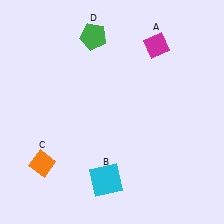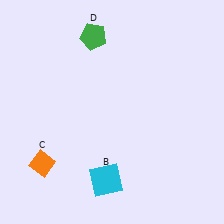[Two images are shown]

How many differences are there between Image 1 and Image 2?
There is 1 difference between the two images.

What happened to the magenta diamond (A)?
The magenta diamond (A) was removed in Image 2. It was in the top-right area of Image 1.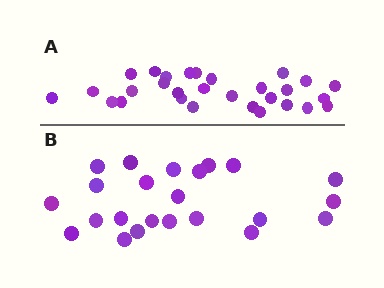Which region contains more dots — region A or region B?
Region A (the top region) has more dots.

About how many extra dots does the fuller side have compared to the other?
Region A has about 6 more dots than region B.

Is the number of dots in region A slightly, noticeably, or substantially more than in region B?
Region A has noticeably more, but not dramatically so. The ratio is roughly 1.3 to 1.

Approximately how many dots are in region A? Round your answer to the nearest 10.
About 30 dots. (The exact count is 29, which rounds to 30.)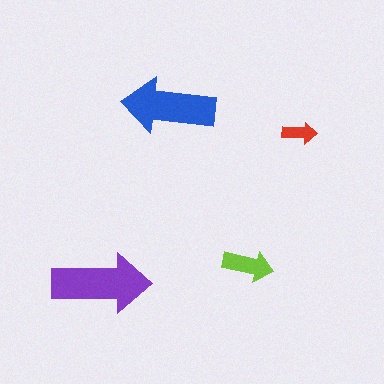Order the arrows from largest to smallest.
the purple one, the blue one, the lime one, the red one.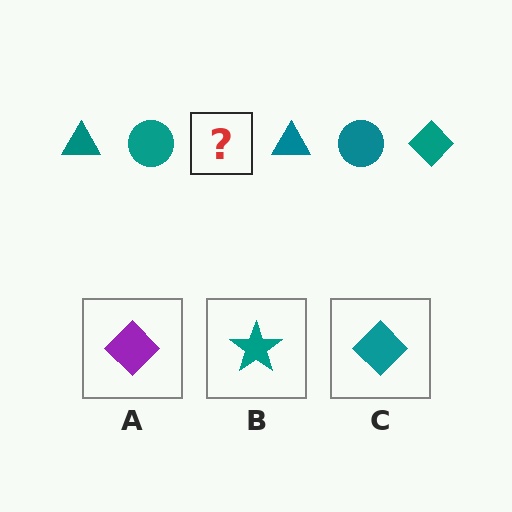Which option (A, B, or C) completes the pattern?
C.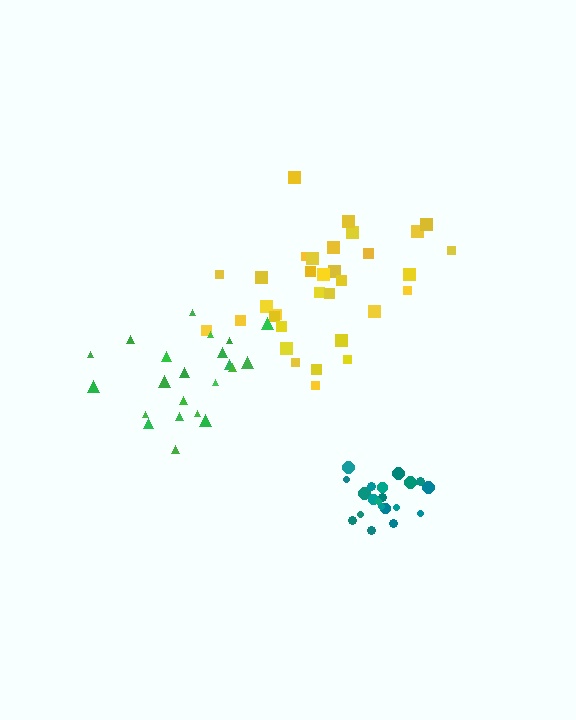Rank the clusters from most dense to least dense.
teal, green, yellow.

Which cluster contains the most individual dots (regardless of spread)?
Yellow (33).